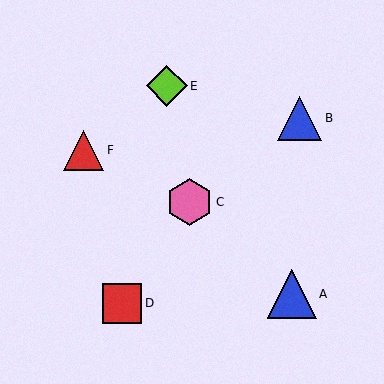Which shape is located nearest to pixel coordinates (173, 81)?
The lime diamond (labeled E) at (167, 86) is nearest to that location.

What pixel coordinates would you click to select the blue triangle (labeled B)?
Click at (300, 118) to select the blue triangle B.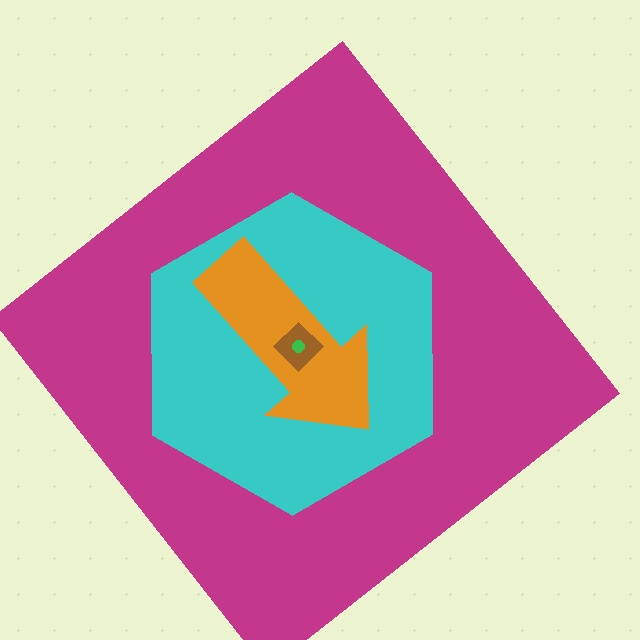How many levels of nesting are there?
5.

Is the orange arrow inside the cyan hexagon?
Yes.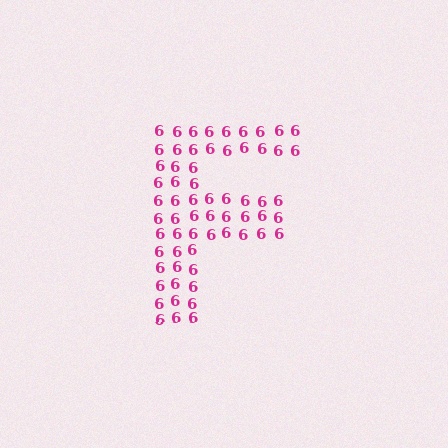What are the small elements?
The small elements are digit 6's.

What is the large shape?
The large shape is the letter F.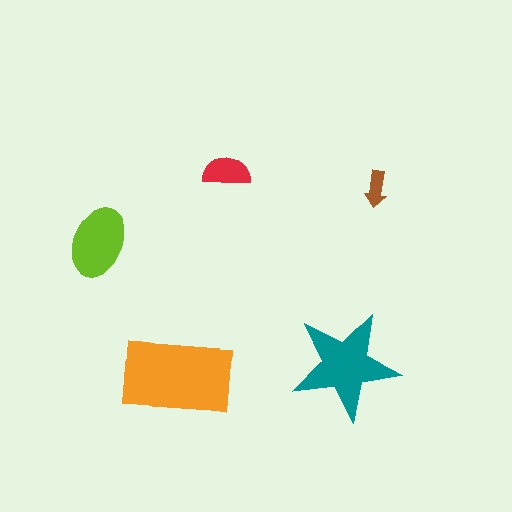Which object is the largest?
The orange rectangle.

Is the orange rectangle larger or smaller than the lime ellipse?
Larger.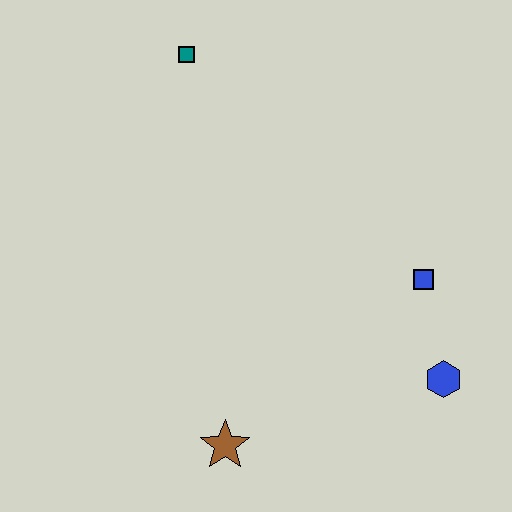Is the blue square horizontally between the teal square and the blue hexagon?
Yes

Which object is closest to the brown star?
The blue hexagon is closest to the brown star.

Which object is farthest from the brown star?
The teal square is farthest from the brown star.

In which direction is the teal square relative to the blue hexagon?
The teal square is above the blue hexagon.